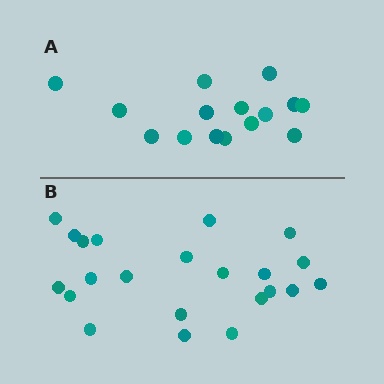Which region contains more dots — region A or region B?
Region B (the bottom region) has more dots.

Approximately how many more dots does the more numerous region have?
Region B has roughly 8 or so more dots than region A.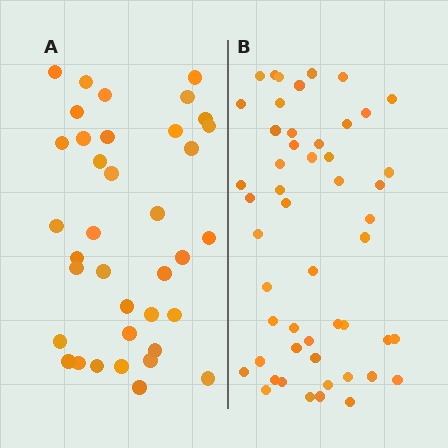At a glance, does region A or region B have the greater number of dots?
Region B (the right region) has more dots.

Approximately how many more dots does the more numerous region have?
Region B has approximately 15 more dots than region A.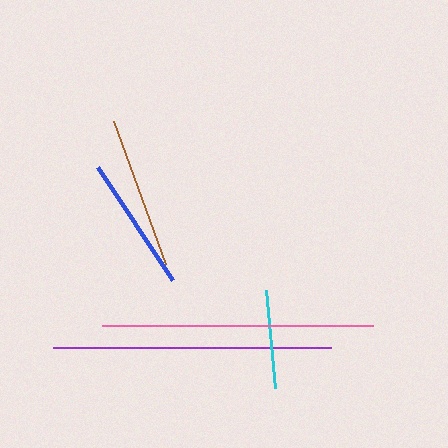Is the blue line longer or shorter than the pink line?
The pink line is longer than the blue line.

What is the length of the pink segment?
The pink segment is approximately 271 pixels long.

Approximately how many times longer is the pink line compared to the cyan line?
The pink line is approximately 2.7 times the length of the cyan line.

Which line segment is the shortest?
The cyan line is the shortest at approximately 99 pixels.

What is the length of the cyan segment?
The cyan segment is approximately 99 pixels long.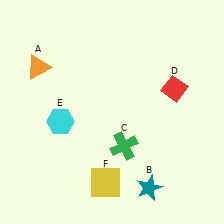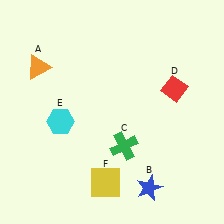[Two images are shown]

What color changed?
The star (B) changed from teal in Image 1 to blue in Image 2.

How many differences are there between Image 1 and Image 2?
There is 1 difference between the two images.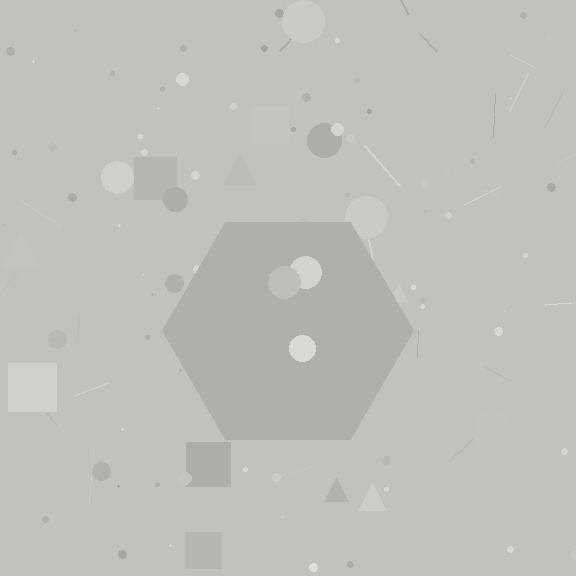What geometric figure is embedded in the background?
A hexagon is embedded in the background.